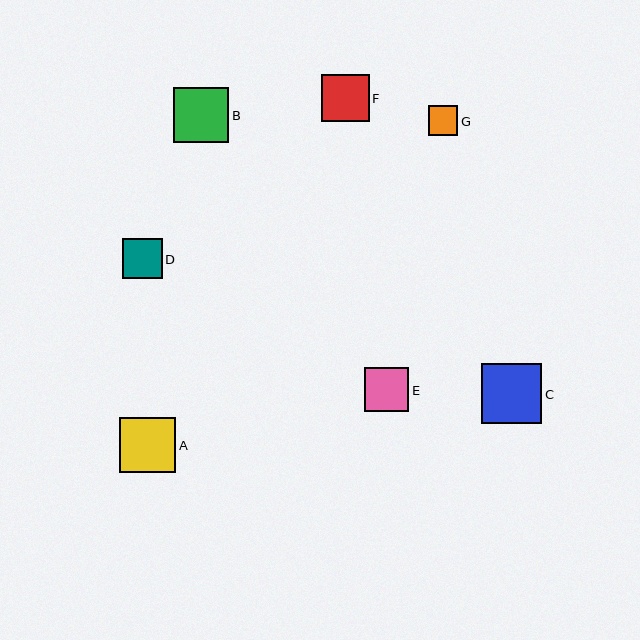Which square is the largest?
Square C is the largest with a size of approximately 60 pixels.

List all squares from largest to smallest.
From largest to smallest: C, A, B, F, E, D, G.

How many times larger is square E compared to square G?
Square E is approximately 1.5 times the size of square G.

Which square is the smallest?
Square G is the smallest with a size of approximately 30 pixels.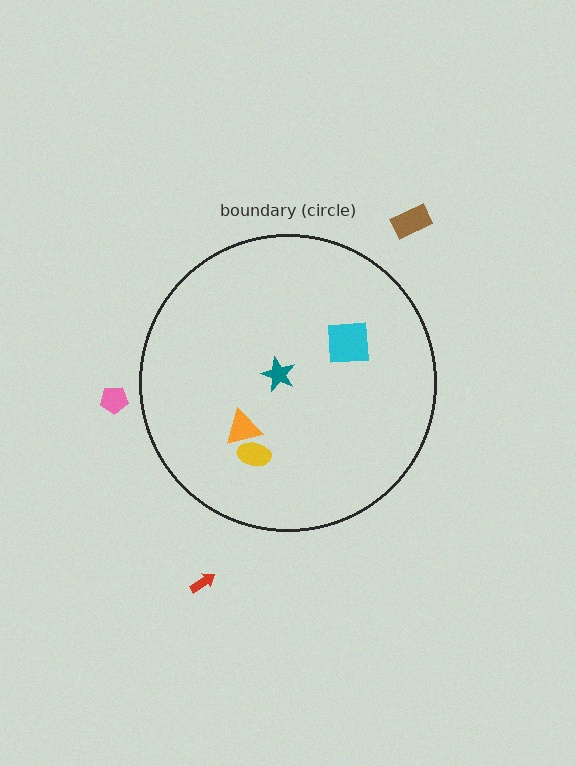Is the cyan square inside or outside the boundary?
Inside.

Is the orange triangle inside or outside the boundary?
Inside.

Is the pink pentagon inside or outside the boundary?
Outside.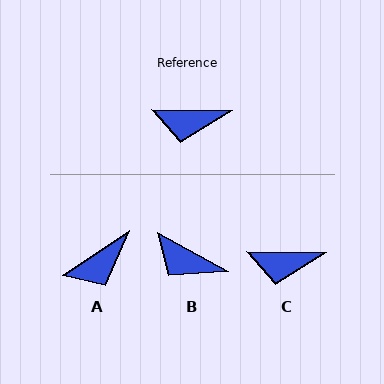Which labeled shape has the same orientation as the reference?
C.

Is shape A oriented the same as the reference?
No, it is off by about 35 degrees.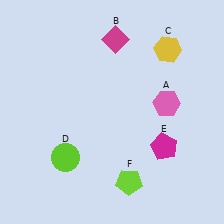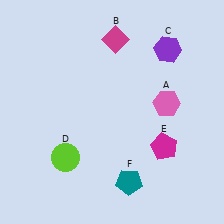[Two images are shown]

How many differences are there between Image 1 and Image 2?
There are 2 differences between the two images.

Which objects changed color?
C changed from yellow to purple. F changed from lime to teal.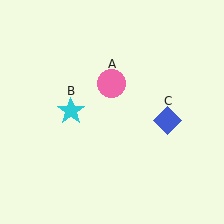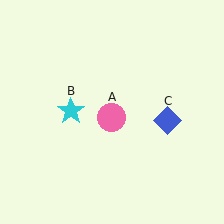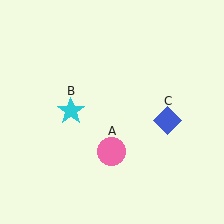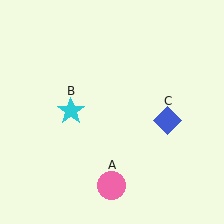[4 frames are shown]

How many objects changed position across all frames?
1 object changed position: pink circle (object A).